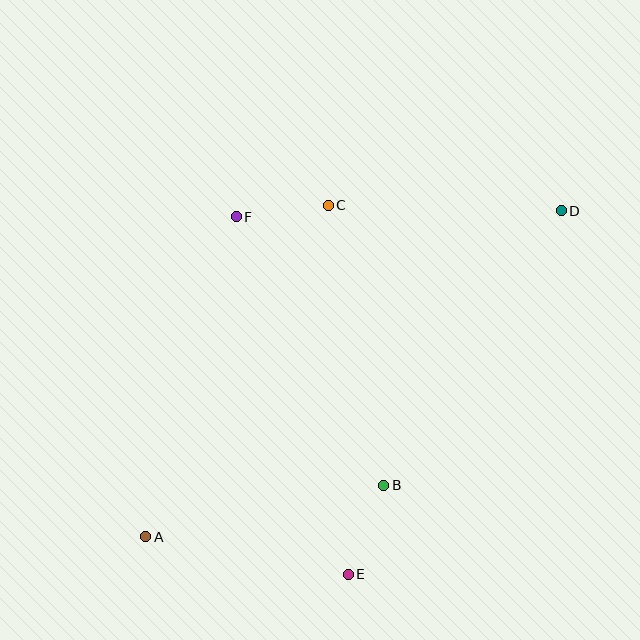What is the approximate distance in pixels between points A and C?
The distance between A and C is approximately 379 pixels.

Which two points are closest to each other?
Points C and F are closest to each other.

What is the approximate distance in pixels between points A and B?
The distance between A and B is approximately 244 pixels.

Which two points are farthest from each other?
Points A and D are farthest from each other.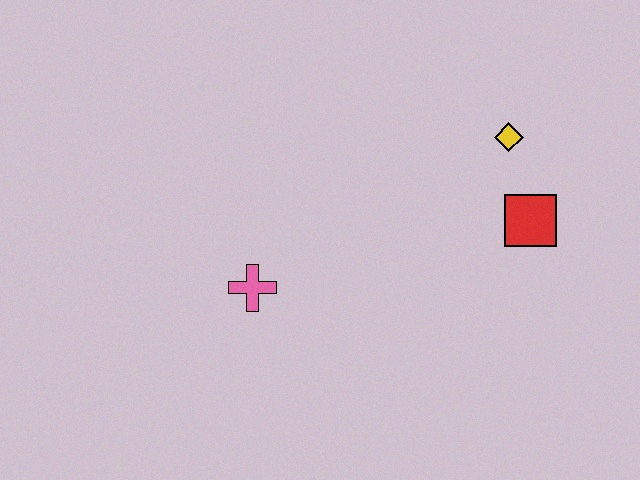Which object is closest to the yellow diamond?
The red square is closest to the yellow diamond.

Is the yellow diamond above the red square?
Yes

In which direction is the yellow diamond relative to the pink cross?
The yellow diamond is to the right of the pink cross.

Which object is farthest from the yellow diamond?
The pink cross is farthest from the yellow diamond.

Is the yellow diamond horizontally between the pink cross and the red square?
Yes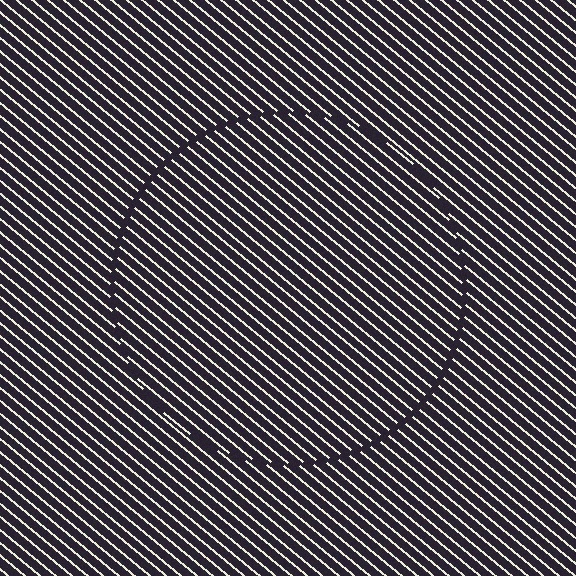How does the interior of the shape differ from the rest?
The interior of the shape contains the same grating, shifted by half a period — the contour is defined by the phase discontinuity where line-ends from the inner and outer gratings abut.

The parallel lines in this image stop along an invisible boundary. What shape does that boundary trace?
An illusory circle. The interior of the shape contains the same grating, shifted by half a period — the contour is defined by the phase discontinuity where line-ends from the inner and outer gratings abut.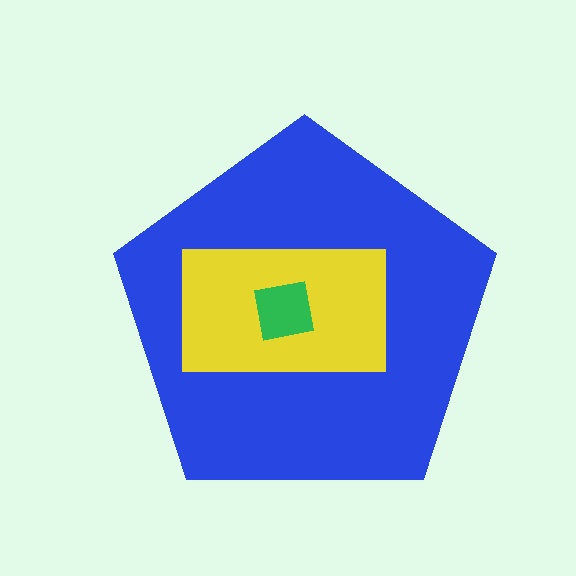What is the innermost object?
The green square.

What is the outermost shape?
The blue pentagon.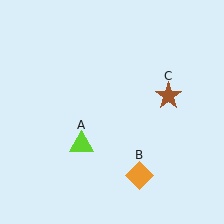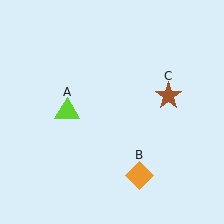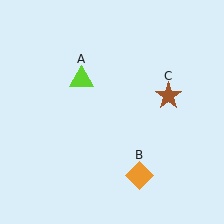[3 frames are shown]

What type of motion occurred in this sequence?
The lime triangle (object A) rotated clockwise around the center of the scene.